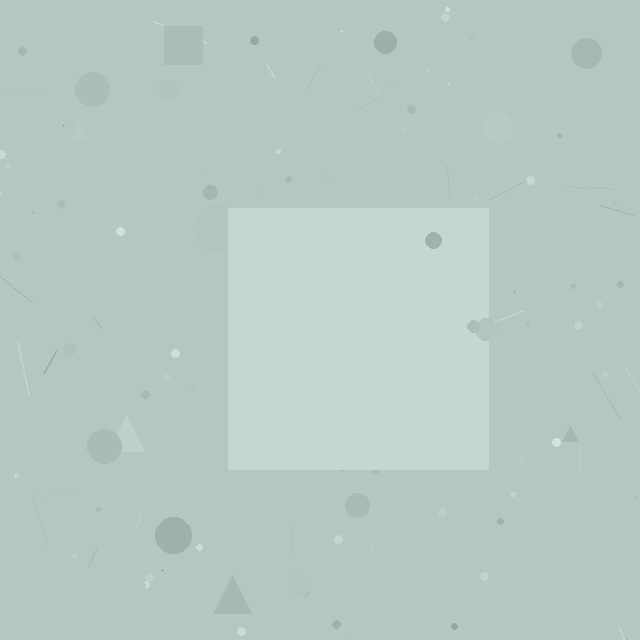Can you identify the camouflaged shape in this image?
The camouflaged shape is a square.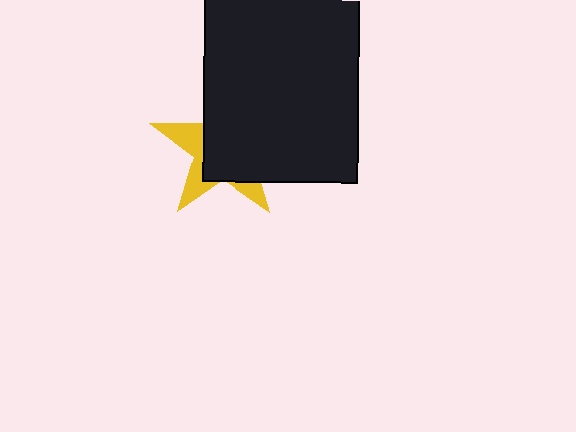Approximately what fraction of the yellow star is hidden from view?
Roughly 68% of the yellow star is hidden behind the black rectangle.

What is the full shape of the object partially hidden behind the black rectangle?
The partially hidden object is a yellow star.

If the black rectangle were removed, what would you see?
You would see the complete yellow star.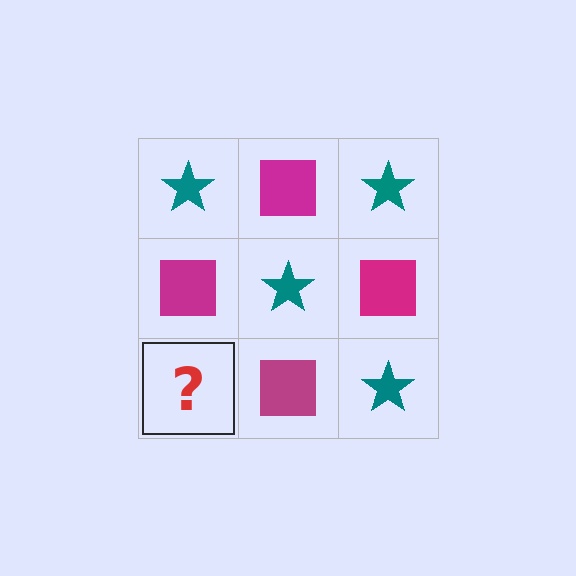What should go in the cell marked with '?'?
The missing cell should contain a teal star.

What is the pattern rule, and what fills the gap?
The rule is that it alternates teal star and magenta square in a checkerboard pattern. The gap should be filled with a teal star.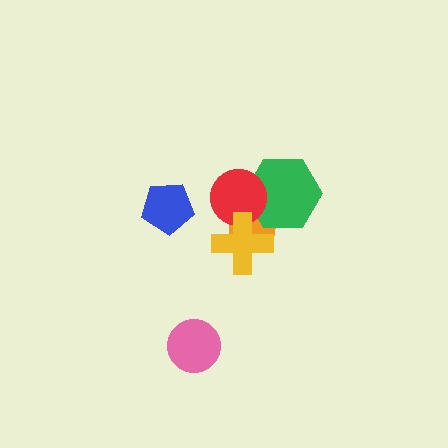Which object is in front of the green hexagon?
The red circle is in front of the green hexagon.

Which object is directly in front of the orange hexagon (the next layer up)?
The green hexagon is directly in front of the orange hexagon.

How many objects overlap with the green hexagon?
2 objects overlap with the green hexagon.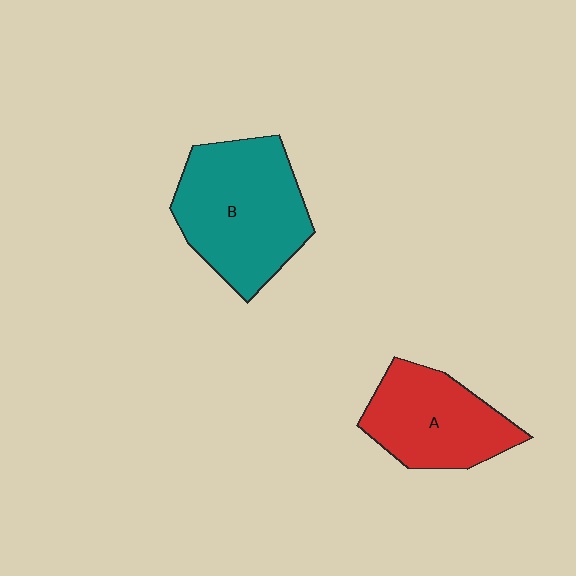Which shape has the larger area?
Shape B (teal).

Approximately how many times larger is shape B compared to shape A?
Approximately 1.3 times.